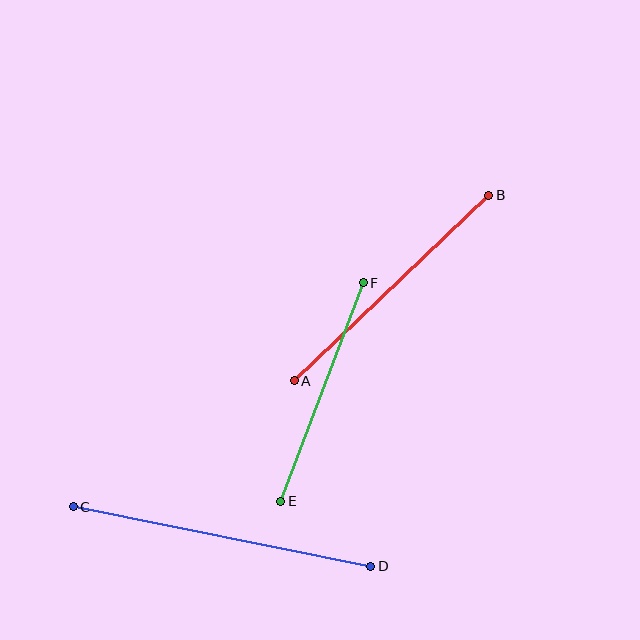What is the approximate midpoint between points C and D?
The midpoint is at approximately (222, 537) pixels.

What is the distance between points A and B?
The distance is approximately 269 pixels.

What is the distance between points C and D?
The distance is approximately 303 pixels.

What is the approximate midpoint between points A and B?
The midpoint is at approximately (392, 288) pixels.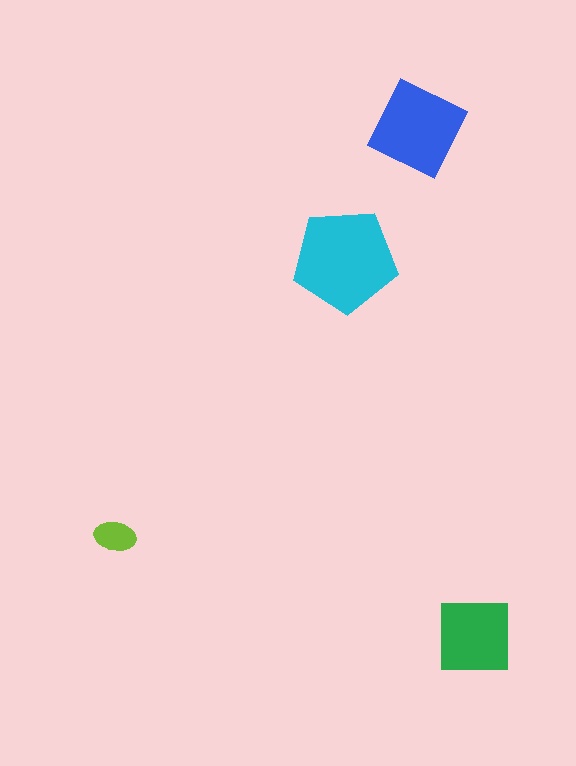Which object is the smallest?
The lime ellipse.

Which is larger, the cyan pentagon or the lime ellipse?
The cyan pentagon.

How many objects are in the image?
There are 4 objects in the image.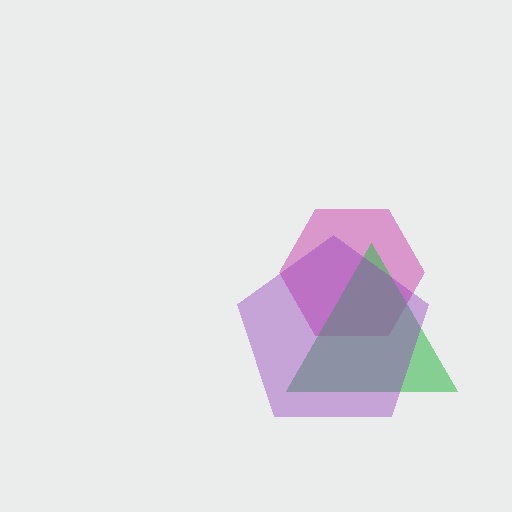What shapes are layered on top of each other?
The layered shapes are: a magenta hexagon, a green triangle, a purple pentagon.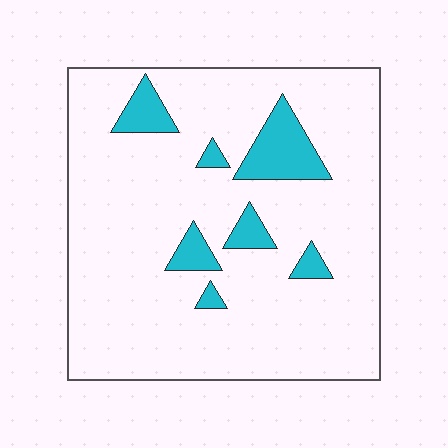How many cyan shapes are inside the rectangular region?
7.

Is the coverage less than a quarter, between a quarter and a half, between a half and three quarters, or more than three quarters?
Less than a quarter.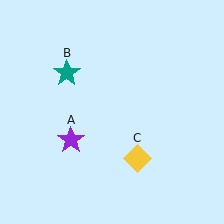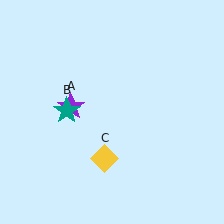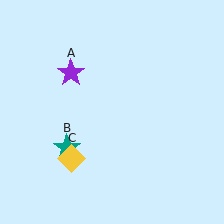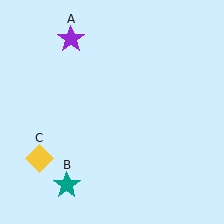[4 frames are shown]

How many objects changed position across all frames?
3 objects changed position: purple star (object A), teal star (object B), yellow diamond (object C).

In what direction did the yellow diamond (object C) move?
The yellow diamond (object C) moved left.